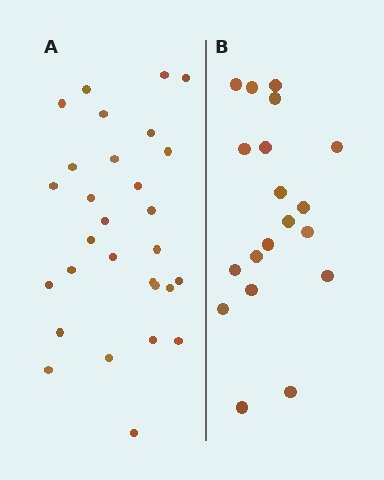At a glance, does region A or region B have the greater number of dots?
Region A (the left region) has more dots.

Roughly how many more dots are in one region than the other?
Region A has roughly 10 or so more dots than region B.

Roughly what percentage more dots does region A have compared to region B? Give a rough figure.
About 55% more.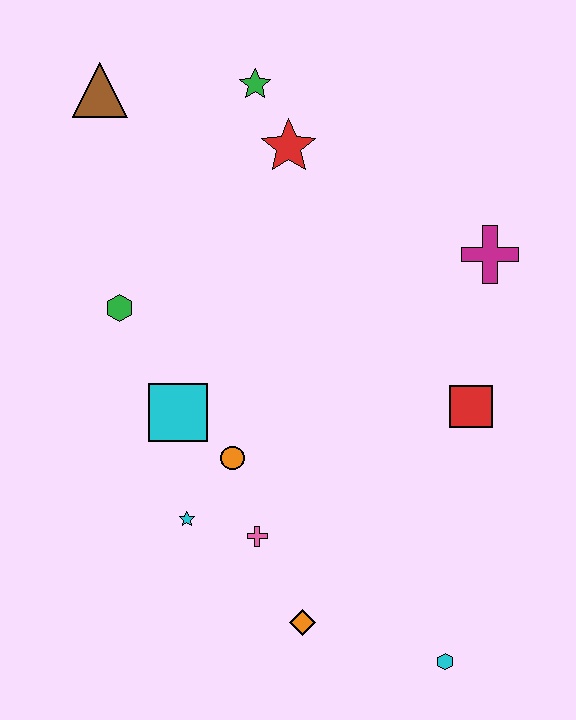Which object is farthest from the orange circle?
The brown triangle is farthest from the orange circle.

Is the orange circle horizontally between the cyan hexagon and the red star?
No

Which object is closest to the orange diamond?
The pink cross is closest to the orange diamond.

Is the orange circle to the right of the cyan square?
Yes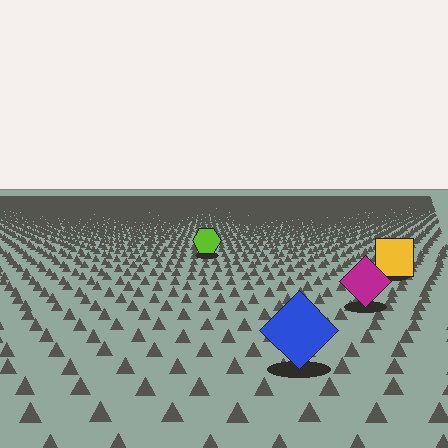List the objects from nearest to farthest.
From nearest to farthest: the blue diamond, the magenta diamond, the yellow square, the lime hexagon.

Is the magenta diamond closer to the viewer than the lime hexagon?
Yes. The magenta diamond is closer — you can tell from the texture gradient: the ground texture is coarser near it.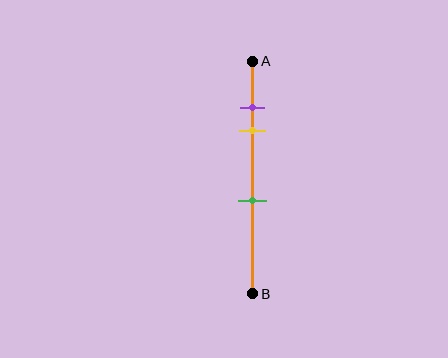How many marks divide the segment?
There are 3 marks dividing the segment.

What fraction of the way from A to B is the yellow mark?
The yellow mark is approximately 30% (0.3) of the way from A to B.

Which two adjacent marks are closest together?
The purple and yellow marks are the closest adjacent pair.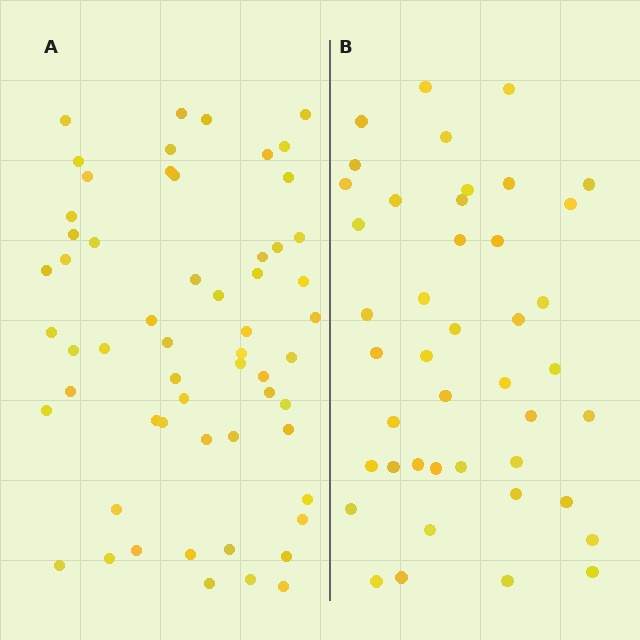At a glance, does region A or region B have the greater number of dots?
Region A (the left region) has more dots.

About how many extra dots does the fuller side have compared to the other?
Region A has approximately 15 more dots than region B.